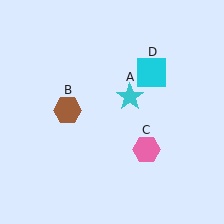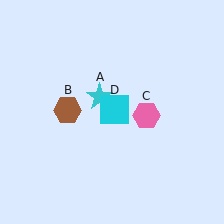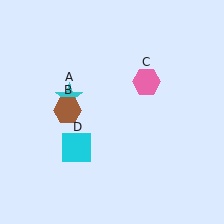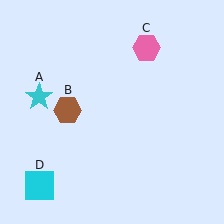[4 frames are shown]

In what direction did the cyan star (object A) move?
The cyan star (object A) moved left.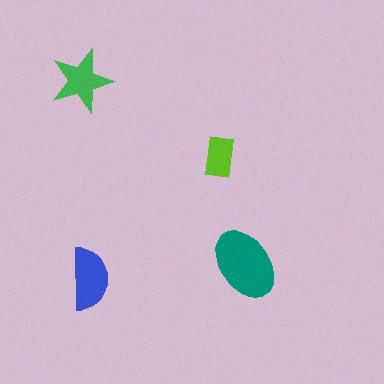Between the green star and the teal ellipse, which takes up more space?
The teal ellipse.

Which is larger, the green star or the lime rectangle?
The green star.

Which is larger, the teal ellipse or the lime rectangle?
The teal ellipse.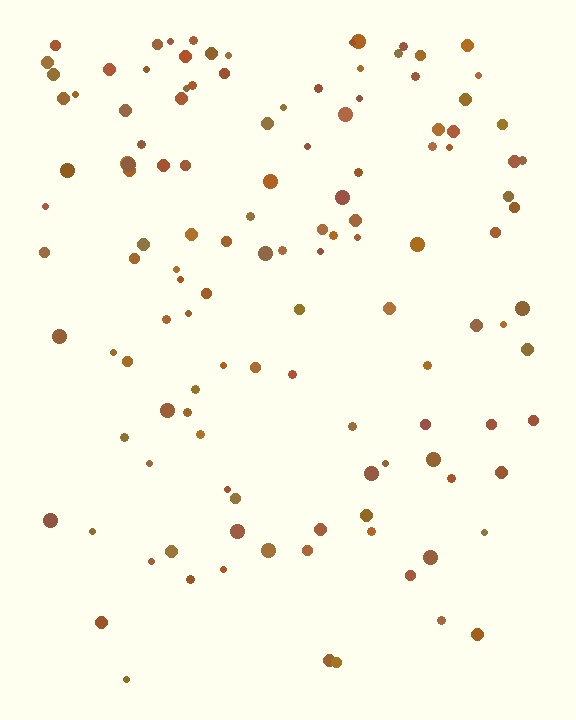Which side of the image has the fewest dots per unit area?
The bottom.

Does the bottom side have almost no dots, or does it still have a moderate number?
Still a moderate number, just noticeably fewer than the top.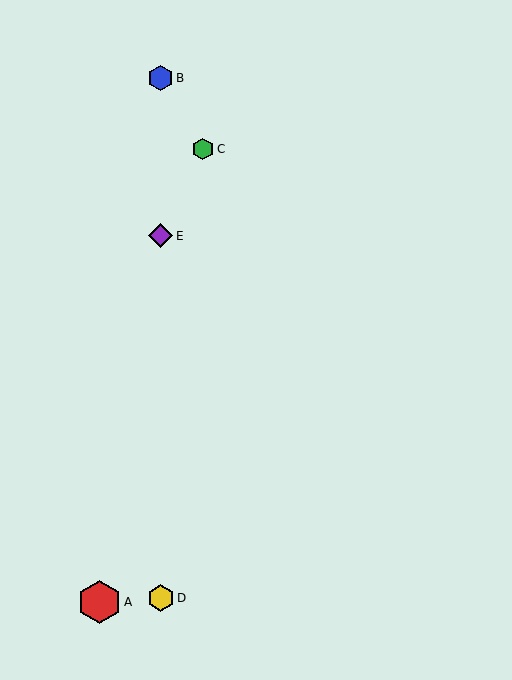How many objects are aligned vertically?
3 objects (B, D, E) are aligned vertically.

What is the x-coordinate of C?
Object C is at x≈203.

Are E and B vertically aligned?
Yes, both are at x≈161.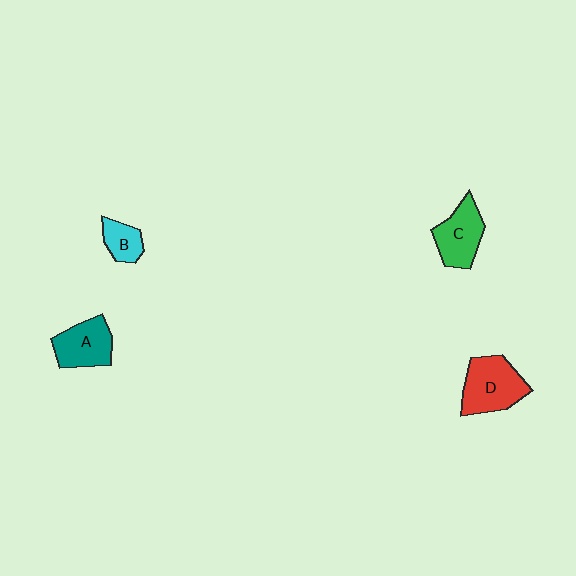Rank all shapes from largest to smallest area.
From largest to smallest: D (red), C (green), A (teal), B (cyan).